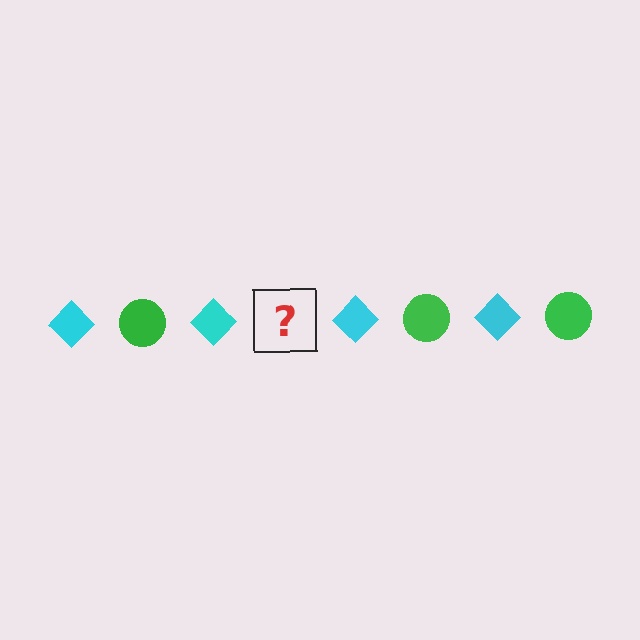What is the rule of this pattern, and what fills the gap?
The rule is that the pattern alternates between cyan diamond and green circle. The gap should be filled with a green circle.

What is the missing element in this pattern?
The missing element is a green circle.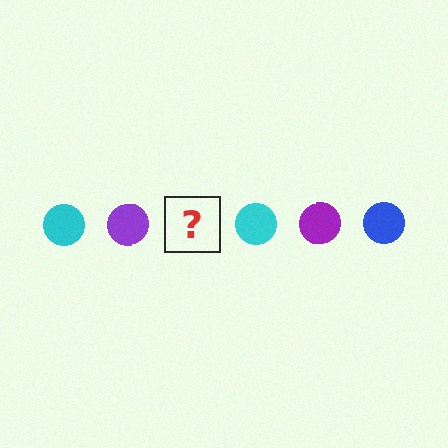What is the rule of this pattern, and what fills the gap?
The rule is that the pattern cycles through cyan, purple, blue circles. The gap should be filled with a blue circle.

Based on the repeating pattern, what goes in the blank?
The blank should be a blue circle.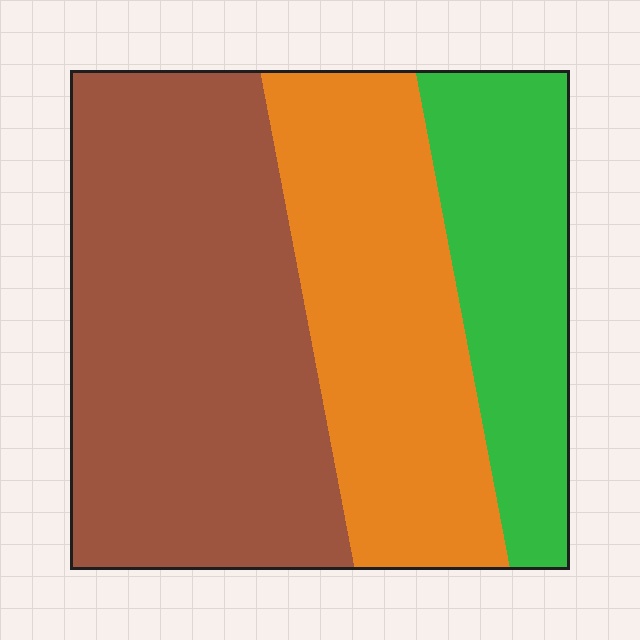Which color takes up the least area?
Green, at roughly 20%.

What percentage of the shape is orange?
Orange covers 31% of the shape.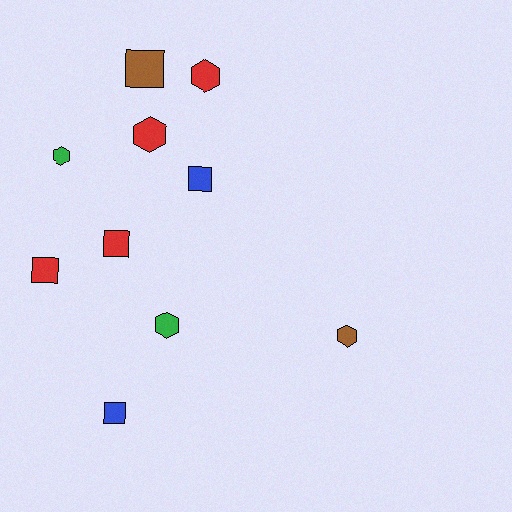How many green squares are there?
There are no green squares.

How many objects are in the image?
There are 10 objects.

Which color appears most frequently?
Red, with 4 objects.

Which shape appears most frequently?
Square, with 5 objects.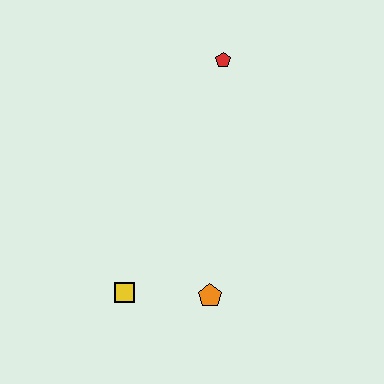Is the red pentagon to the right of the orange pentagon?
Yes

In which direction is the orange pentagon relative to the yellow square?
The orange pentagon is to the right of the yellow square.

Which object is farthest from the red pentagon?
The yellow square is farthest from the red pentagon.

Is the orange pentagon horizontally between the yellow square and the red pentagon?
Yes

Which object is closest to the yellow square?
The orange pentagon is closest to the yellow square.